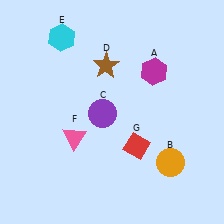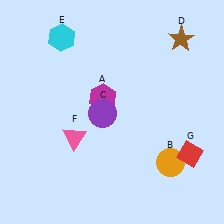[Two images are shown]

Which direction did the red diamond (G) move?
The red diamond (G) moved right.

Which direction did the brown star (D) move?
The brown star (D) moved right.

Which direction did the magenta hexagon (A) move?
The magenta hexagon (A) moved left.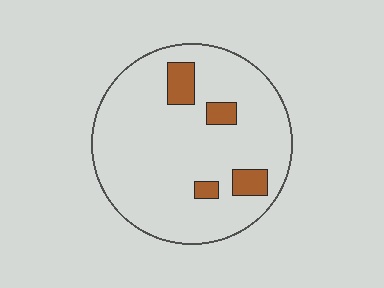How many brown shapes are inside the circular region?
4.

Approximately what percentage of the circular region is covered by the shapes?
Approximately 10%.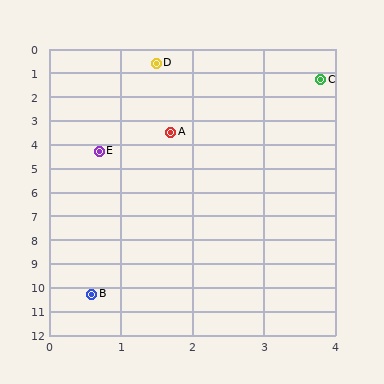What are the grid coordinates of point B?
Point B is at approximately (0.6, 10.3).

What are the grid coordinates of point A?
Point A is at approximately (1.7, 3.5).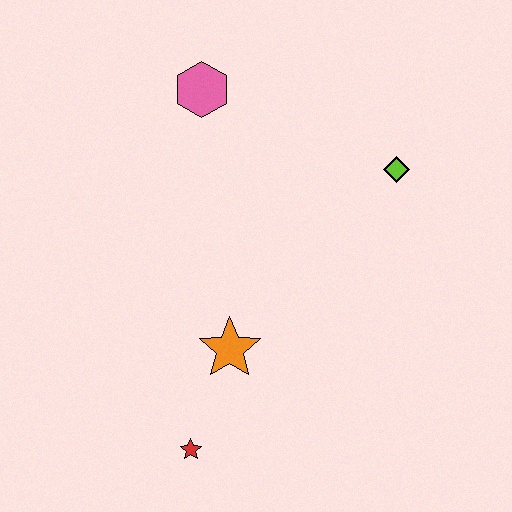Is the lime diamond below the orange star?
No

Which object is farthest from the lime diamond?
The red star is farthest from the lime diamond.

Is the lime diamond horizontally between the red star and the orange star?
No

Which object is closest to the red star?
The orange star is closest to the red star.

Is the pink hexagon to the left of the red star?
No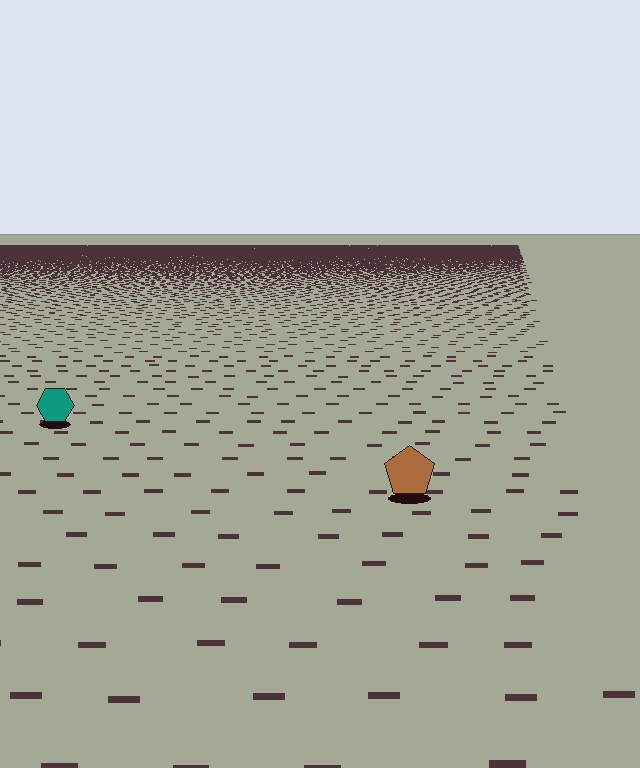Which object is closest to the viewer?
The brown pentagon is closest. The texture marks near it are larger and more spread out.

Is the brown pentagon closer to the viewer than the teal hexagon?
Yes. The brown pentagon is closer — you can tell from the texture gradient: the ground texture is coarser near it.